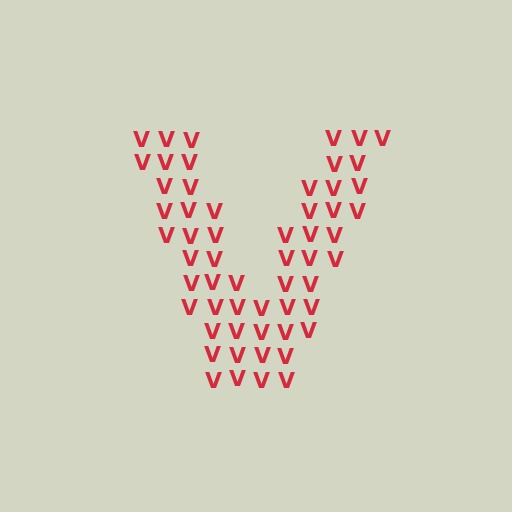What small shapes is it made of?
It is made of small letter V's.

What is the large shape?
The large shape is the letter V.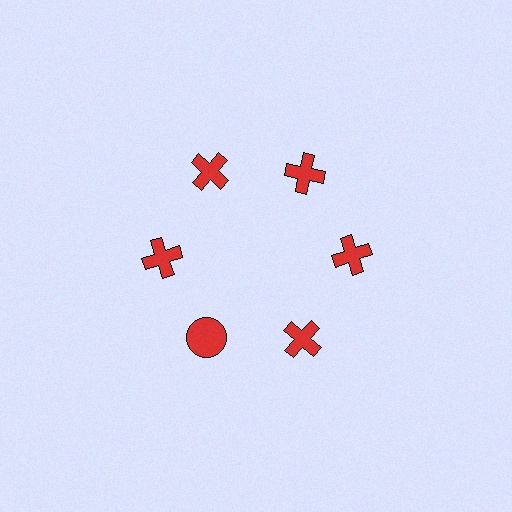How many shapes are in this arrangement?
There are 6 shapes arranged in a ring pattern.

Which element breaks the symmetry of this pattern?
The red circle at roughly the 7 o'clock position breaks the symmetry. All other shapes are red crosses.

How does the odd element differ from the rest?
It has a different shape: circle instead of cross.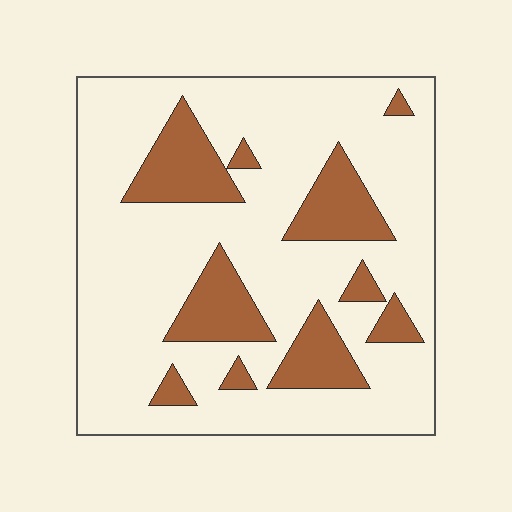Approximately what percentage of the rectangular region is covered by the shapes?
Approximately 20%.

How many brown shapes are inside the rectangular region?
10.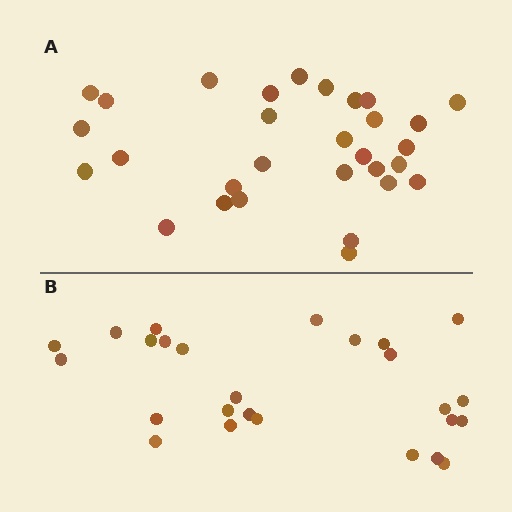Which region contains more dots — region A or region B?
Region A (the top region) has more dots.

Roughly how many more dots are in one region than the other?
Region A has about 4 more dots than region B.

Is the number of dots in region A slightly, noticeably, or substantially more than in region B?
Region A has only slightly more — the two regions are fairly close. The ratio is roughly 1.2 to 1.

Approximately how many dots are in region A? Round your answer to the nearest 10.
About 30 dots.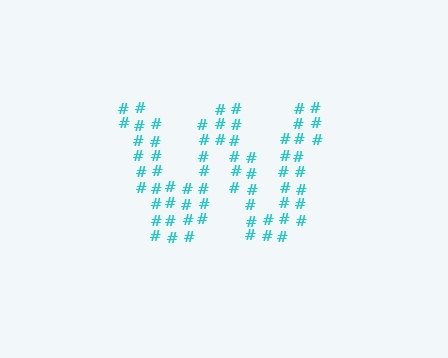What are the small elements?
The small elements are hash symbols.